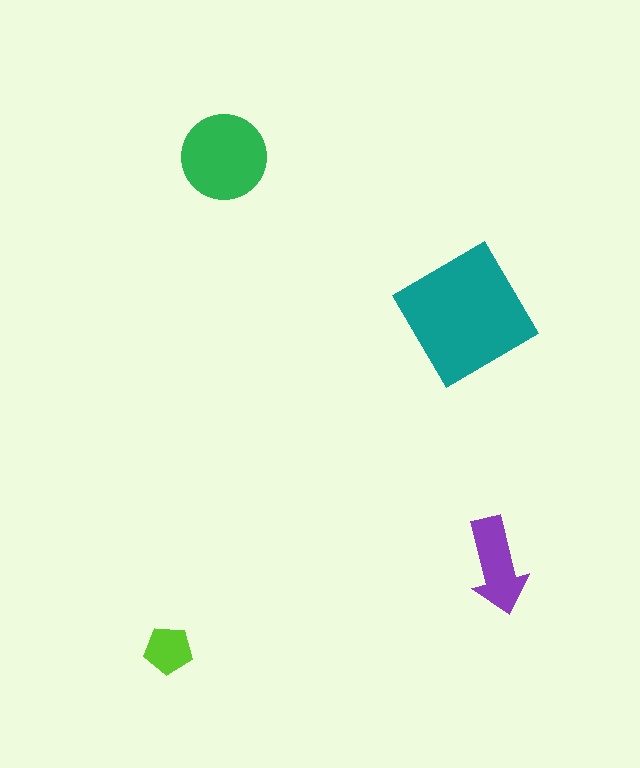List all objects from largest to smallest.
The teal diamond, the green circle, the purple arrow, the lime pentagon.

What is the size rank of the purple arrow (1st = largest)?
3rd.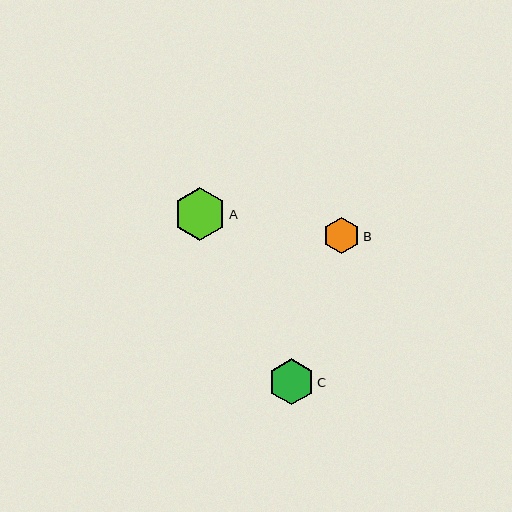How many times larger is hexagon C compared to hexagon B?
Hexagon C is approximately 1.3 times the size of hexagon B.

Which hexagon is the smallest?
Hexagon B is the smallest with a size of approximately 37 pixels.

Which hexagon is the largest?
Hexagon A is the largest with a size of approximately 53 pixels.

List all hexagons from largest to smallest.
From largest to smallest: A, C, B.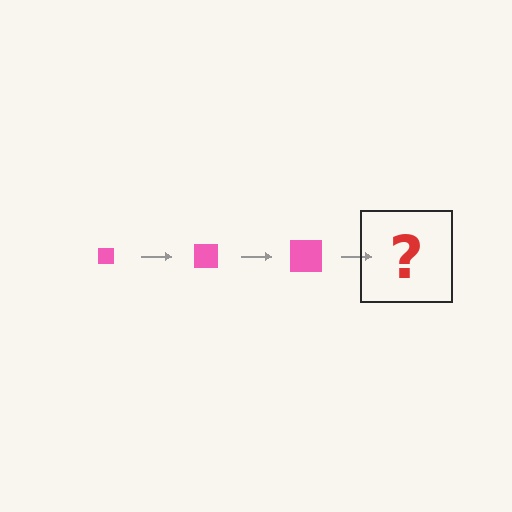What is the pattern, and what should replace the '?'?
The pattern is that the square gets progressively larger each step. The '?' should be a pink square, larger than the previous one.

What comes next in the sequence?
The next element should be a pink square, larger than the previous one.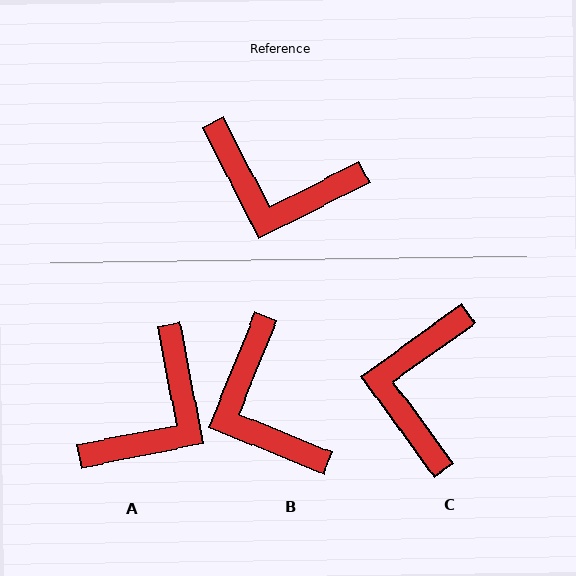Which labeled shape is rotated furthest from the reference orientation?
C, about 81 degrees away.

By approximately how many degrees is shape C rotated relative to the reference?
Approximately 81 degrees clockwise.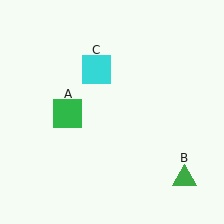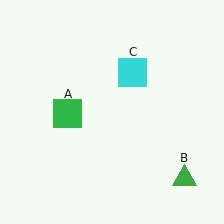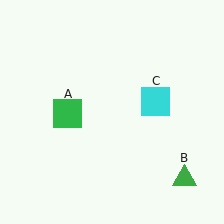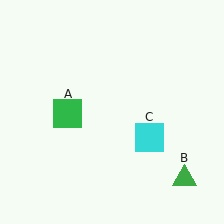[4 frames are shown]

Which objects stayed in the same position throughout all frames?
Green square (object A) and green triangle (object B) remained stationary.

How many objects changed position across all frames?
1 object changed position: cyan square (object C).